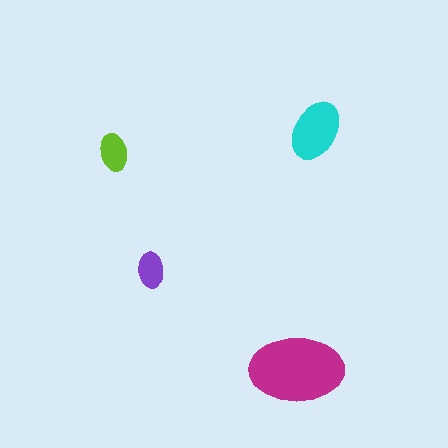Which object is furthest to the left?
The lime ellipse is leftmost.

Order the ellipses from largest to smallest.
the magenta one, the cyan one, the lime one, the purple one.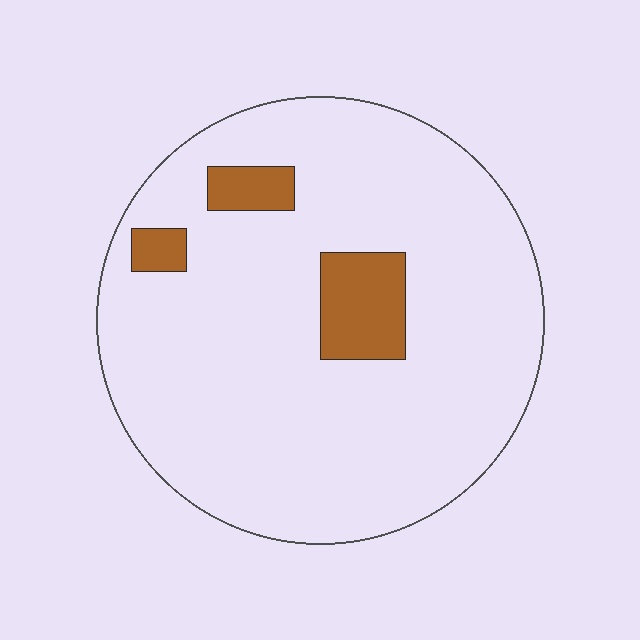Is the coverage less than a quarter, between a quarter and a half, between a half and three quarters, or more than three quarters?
Less than a quarter.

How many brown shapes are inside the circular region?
3.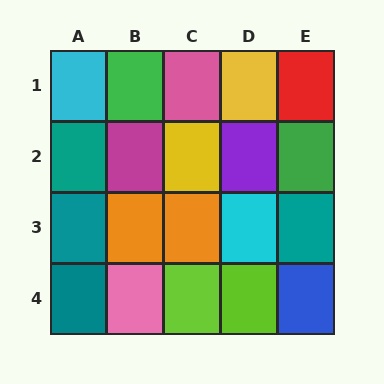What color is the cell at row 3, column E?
Teal.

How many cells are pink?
2 cells are pink.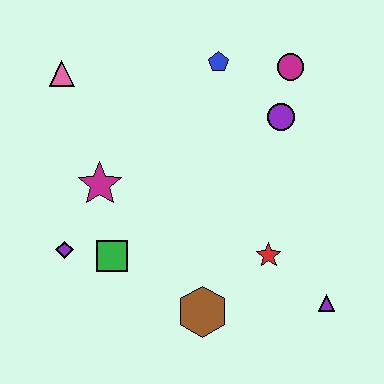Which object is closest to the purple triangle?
The red star is closest to the purple triangle.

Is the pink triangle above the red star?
Yes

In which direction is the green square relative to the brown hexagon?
The green square is to the left of the brown hexagon.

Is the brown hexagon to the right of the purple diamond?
Yes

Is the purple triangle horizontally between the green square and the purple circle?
No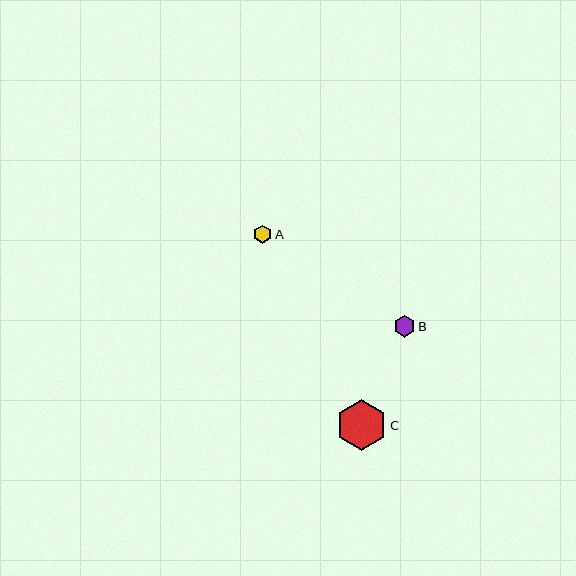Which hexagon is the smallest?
Hexagon A is the smallest with a size of approximately 18 pixels.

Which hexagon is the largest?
Hexagon C is the largest with a size of approximately 51 pixels.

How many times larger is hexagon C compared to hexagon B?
Hexagon C is approximately 2.3 times the size of hexagon B.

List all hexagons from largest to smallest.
From largest to smallest: C, B, A.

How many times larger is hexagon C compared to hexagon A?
Hexagon C is approximately 2.8 times the size of hexagon A.